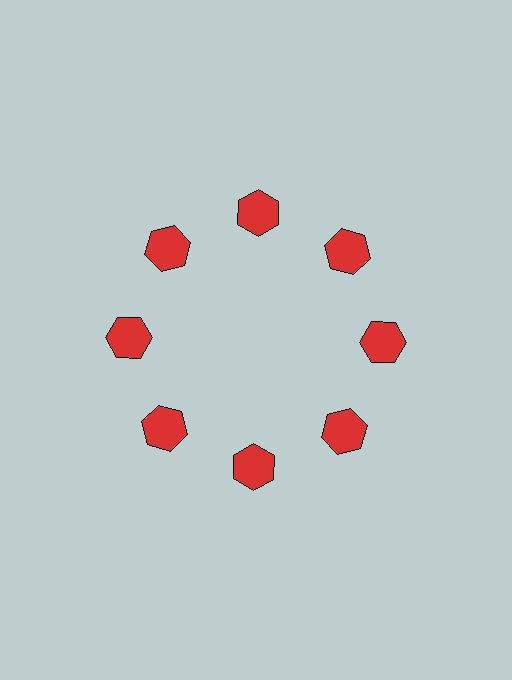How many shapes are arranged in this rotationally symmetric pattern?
There are 8 shapes, arranged in 8 groups of 1.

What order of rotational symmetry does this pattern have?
This pattern has 8-fold rotational symmetry.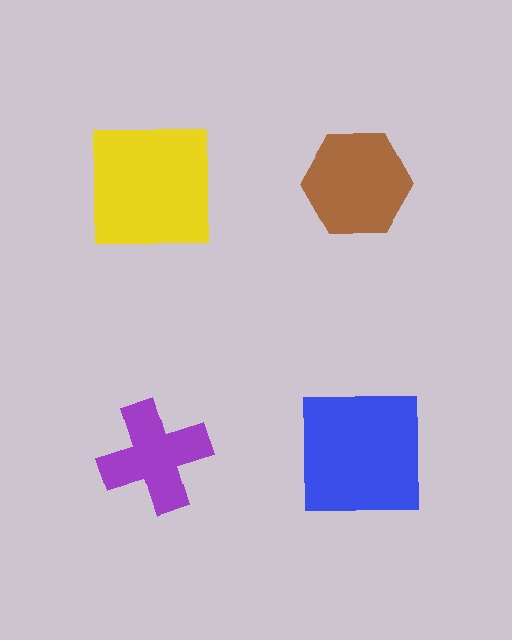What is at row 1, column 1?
A yellow square.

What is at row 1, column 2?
A brown hexagon.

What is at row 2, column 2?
A blue square.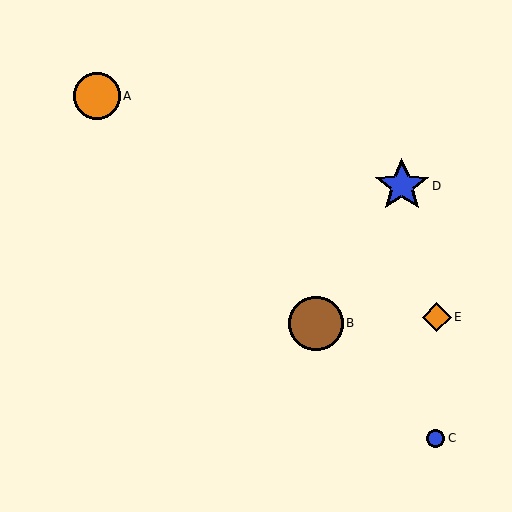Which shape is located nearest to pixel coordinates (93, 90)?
The orange circle (labeled A) at (97, 96) is nearest to that location.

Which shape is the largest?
The blue star (labeled D) is the largest.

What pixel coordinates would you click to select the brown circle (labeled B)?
Click at (316, 323) to select the brown circle B.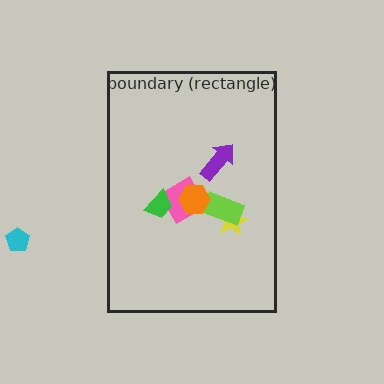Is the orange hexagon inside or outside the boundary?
Inside.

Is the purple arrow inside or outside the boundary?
Inside.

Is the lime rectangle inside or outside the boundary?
Inside.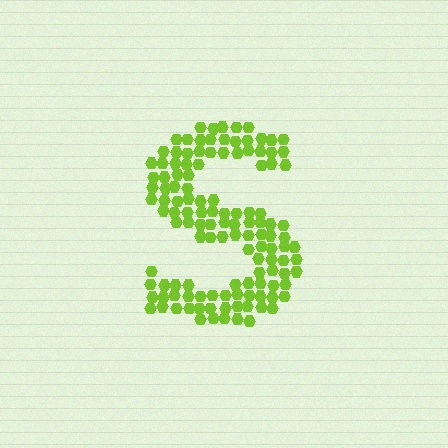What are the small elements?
The small elements are hexagons.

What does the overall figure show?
The overall figure shows the letter S.